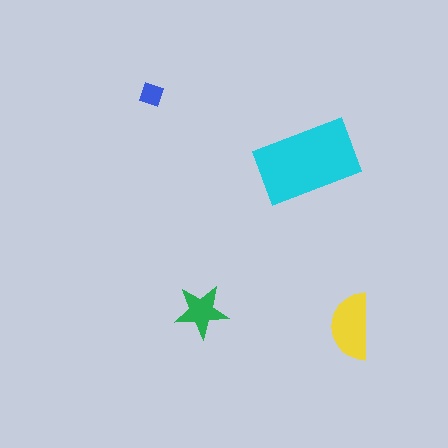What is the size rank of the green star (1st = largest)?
3rd.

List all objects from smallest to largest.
The blue diamond, the green star, the yellow semicircle, the cyan rectangle.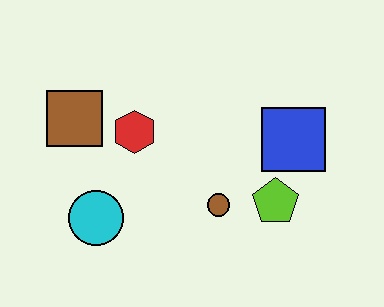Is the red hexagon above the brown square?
No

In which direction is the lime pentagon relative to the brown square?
The lime pentagon is to the right of the brown square.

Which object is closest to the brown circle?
The lime pentagon is closest to the brown circle.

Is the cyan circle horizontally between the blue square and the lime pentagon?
No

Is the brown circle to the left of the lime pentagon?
Yes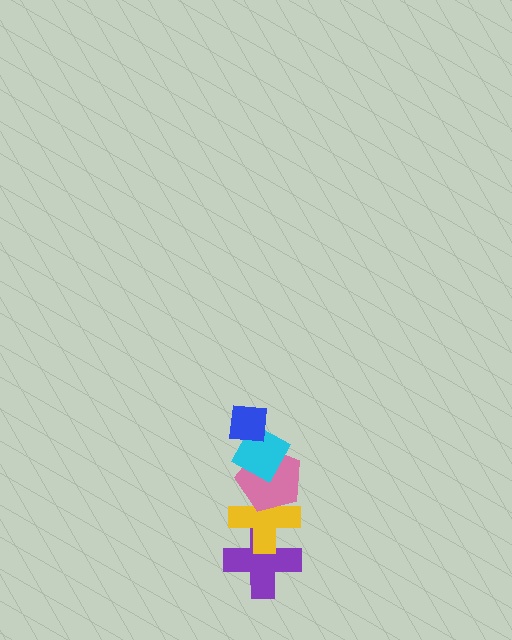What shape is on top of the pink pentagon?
The cyan diamond is on top of the pink pentagon.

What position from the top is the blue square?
The blue square is 1st from the top.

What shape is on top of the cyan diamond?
The blue square is on top of the cyan diamond.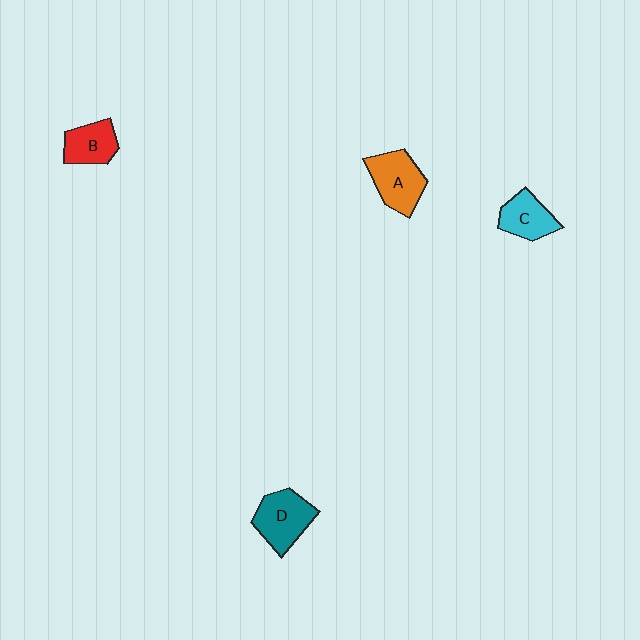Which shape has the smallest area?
Shape B (red).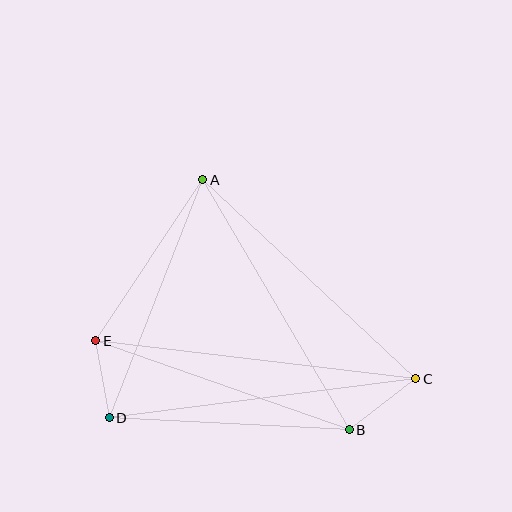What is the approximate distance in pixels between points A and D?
The distance between A and D is approximately 256 pixels.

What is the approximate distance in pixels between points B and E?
The distance between B and E is approximately 269 pixels.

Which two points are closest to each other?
Points D and E are closest to each other.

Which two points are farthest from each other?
Points C and E are farthest from each other.